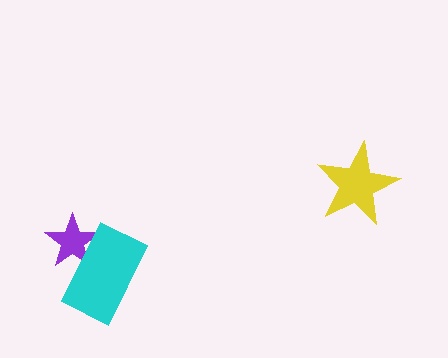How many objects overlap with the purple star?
1 object overlaps with the purple star.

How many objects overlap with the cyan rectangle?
1 object overlaps with the cyan rectangle.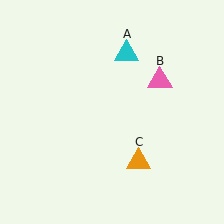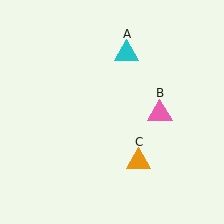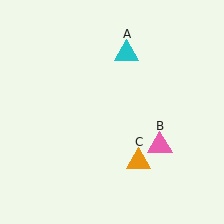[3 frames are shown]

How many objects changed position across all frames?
1 object changed position: pink triangle (object B).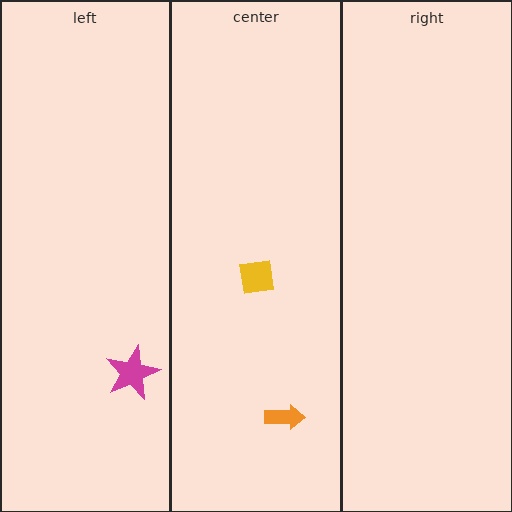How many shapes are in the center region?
2.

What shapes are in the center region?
The yellow square, the orange arrow.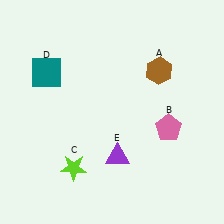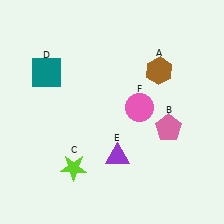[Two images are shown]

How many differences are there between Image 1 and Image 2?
There is 1 difference between the two images.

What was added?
A pink circle (F) was added in Image 2.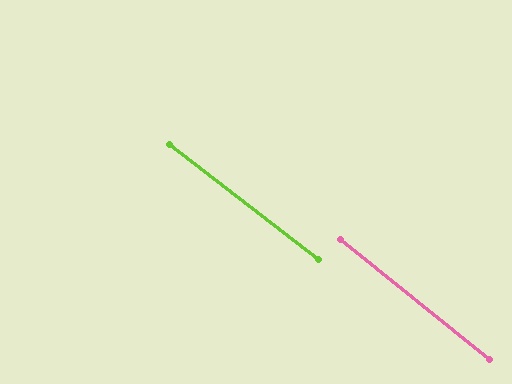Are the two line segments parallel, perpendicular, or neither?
Parallel — their directions differ by only 1.3°.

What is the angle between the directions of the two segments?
Approximately 1 degree.